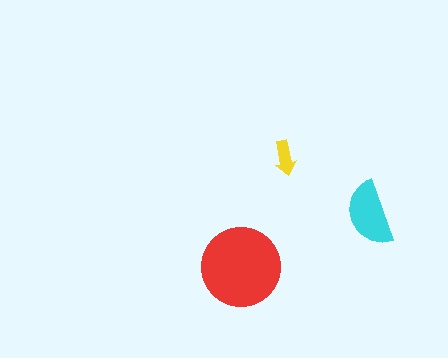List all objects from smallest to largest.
The yellow arrow, the cyan semicircle, the red circle.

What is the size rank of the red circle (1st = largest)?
1st.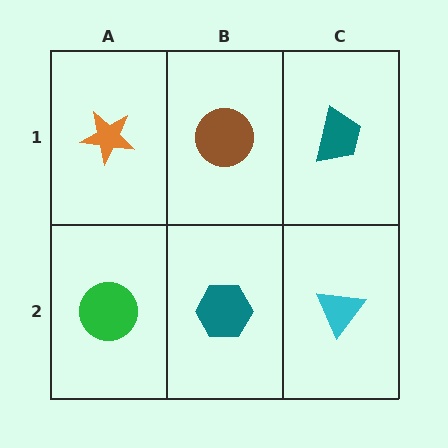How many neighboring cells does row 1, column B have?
3.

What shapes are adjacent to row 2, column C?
A teal trapezoid (row 1, column C), a teal hexagon (row 2, column B).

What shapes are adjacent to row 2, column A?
An orange star (row 1, column A), a teal hexagon (row 2, column B).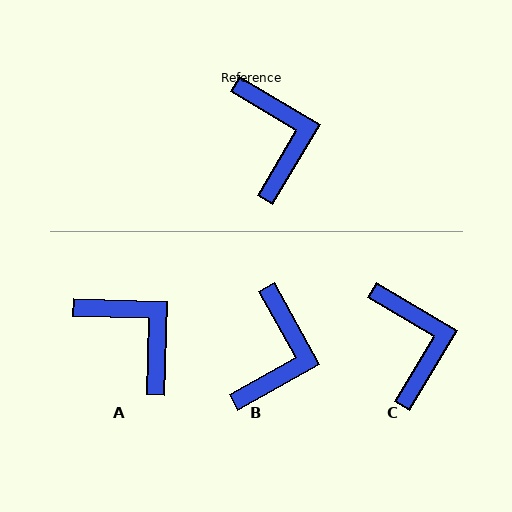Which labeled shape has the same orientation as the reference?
C.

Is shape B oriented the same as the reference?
No, it is off by about 30 degrees.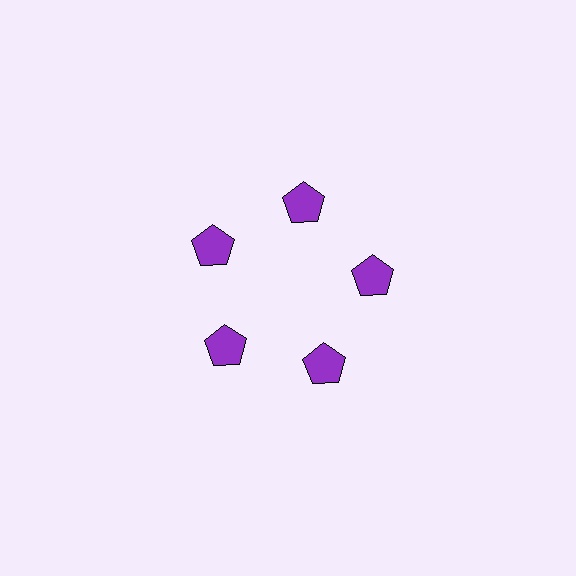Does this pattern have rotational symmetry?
Yes, this pattern has 5-fold rotational symmetry. It looks the same after rotating 72 degrees around the center.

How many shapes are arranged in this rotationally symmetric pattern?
There are 5 shapes, arranged in 5 groups of 1.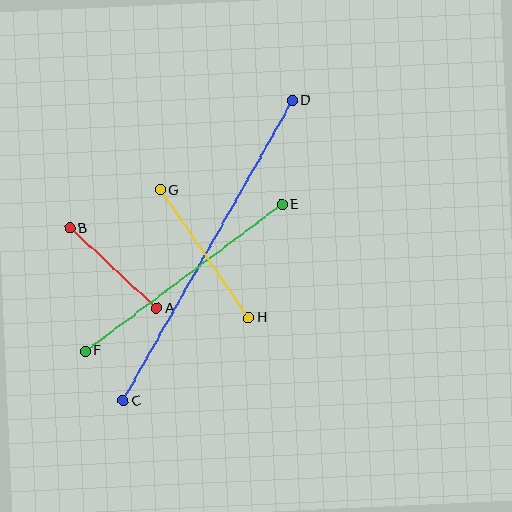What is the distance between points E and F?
The distance is approximately 245 pixels.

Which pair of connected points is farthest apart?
Points C and D are farthest apart.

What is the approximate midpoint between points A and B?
The midpoint is at approximately (114, 268) pixels.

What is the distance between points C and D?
The distance is approximately 344 pixels.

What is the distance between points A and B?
The distance is approximately 118 pixels.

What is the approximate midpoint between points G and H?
The midpoint is at approximately (204, 254) pixels.